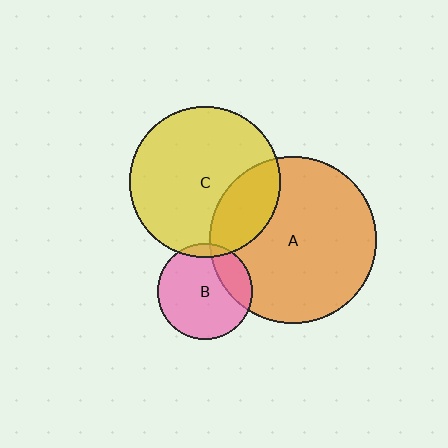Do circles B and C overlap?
Yes.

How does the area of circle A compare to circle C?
Approximately 1.2 times.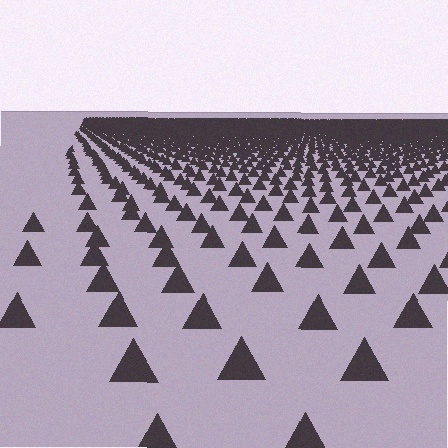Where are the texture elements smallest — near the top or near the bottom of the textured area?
Near the top.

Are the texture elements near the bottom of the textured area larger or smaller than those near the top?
Larger. Near the bottom, elements are closer to the viewer and appear at a bigger on-screen size.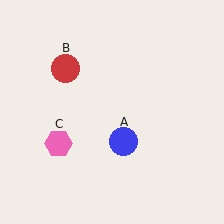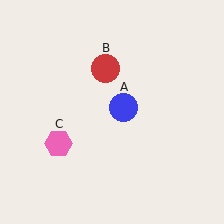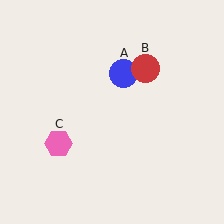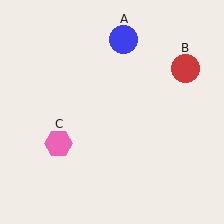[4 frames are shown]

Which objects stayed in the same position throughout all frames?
Pink hexagon (object C) remained stationary.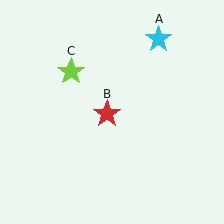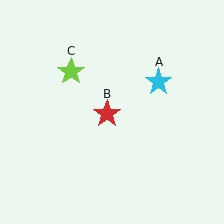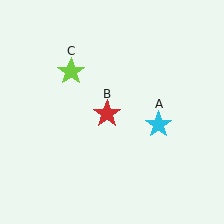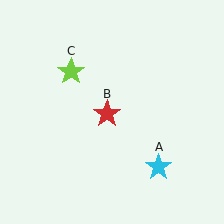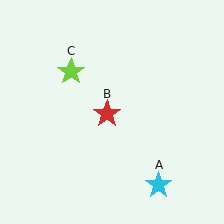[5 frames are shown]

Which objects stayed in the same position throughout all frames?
Red star (object B) and lime star (object C) remained stationary.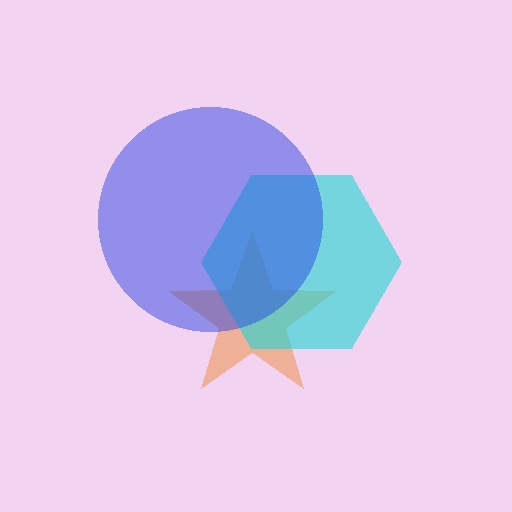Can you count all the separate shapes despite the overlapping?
Yes, there are 3 separate shapes.